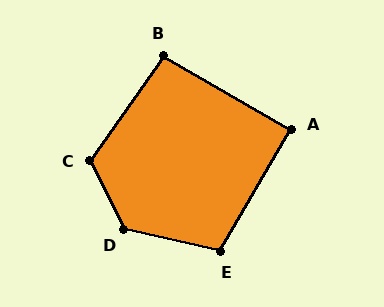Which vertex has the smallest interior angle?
A, at approximately 90 degrees.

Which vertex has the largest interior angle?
D, at approximately 129 degrees.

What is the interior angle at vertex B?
Approximately 95 degrees (approximately right).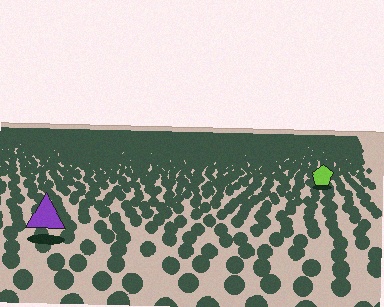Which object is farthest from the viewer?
The lime pentagon is farthest from the viewer. It appears smaller and the ground texture around it is denser.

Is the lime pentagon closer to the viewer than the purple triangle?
No. The purple triangle is closer — you can tell from the texture gradient: the ground texture is coarser near it.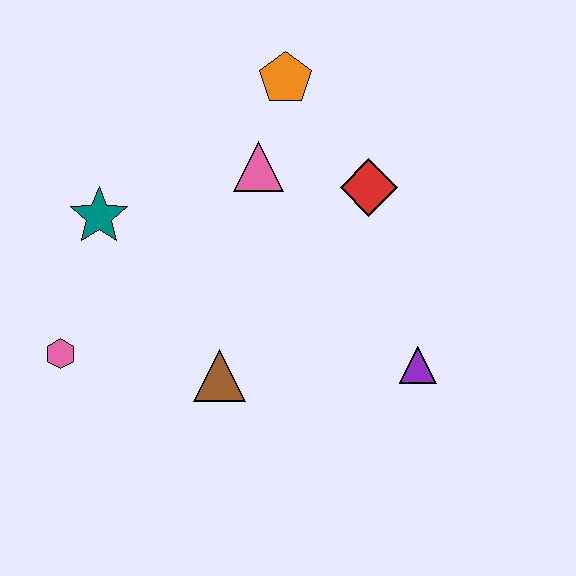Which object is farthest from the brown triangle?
The orange pentagon is farthest from the brown triangle.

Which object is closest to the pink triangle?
The orange pentagon is closest to the pink triangle.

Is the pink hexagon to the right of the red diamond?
No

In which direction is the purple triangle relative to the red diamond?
The purple triangle is below the red diamond.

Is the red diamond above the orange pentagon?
No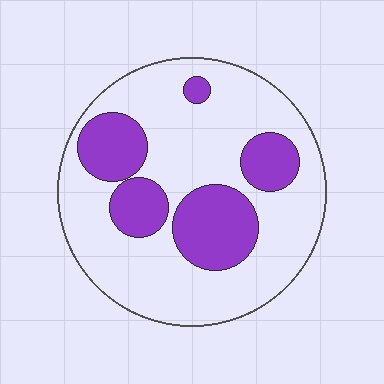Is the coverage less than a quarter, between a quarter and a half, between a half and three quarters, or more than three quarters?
Between a quarter and a half.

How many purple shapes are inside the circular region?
5.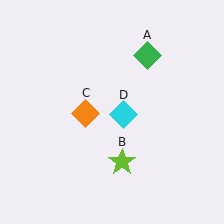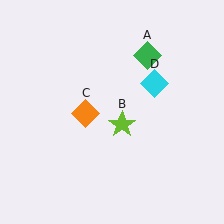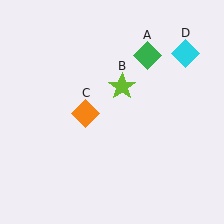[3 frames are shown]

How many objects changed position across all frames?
2 objects changed position: lime star (object B), cyan diamond (object D).